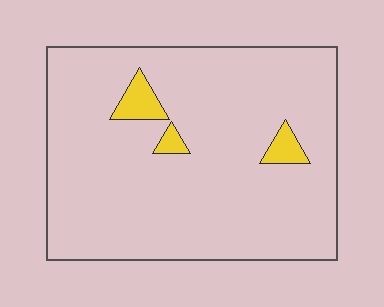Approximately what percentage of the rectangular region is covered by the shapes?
Approximately 5%.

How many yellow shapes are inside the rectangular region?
3.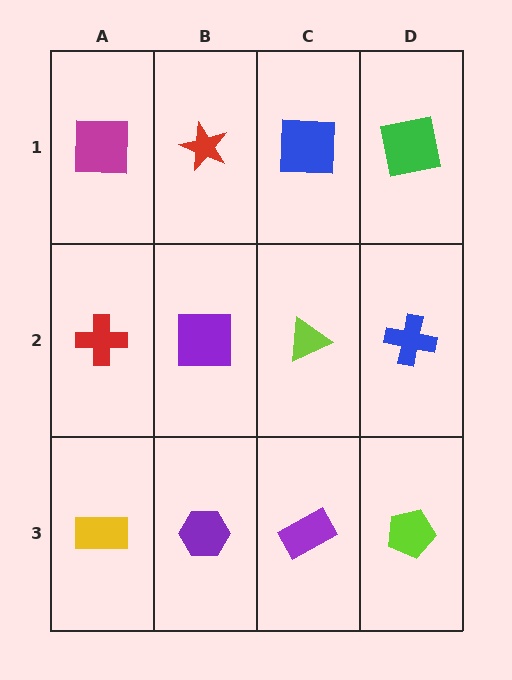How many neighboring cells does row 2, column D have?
3.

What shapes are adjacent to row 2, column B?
A red star (row 1, column B), a purple hexagon (row 3, column B), a red cross (row 2, column A), a lime triangle (row 2, column C).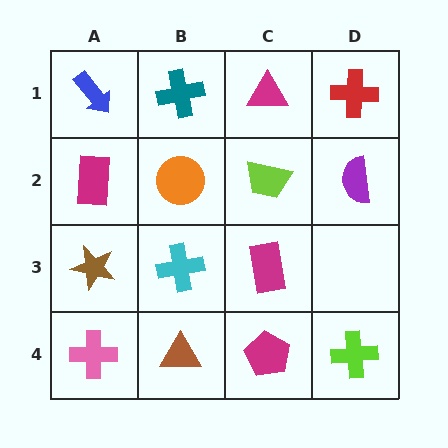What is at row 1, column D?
A red cross.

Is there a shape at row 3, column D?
No, that cell is empty.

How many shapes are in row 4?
4 shapes.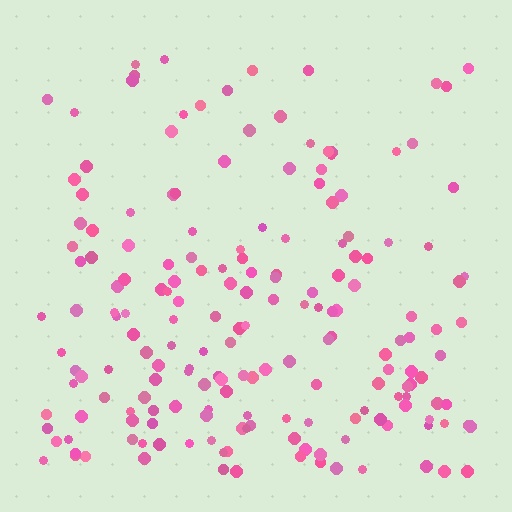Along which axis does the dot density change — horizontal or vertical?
Vertical.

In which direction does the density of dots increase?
From top to bottom, with the bottom side densest.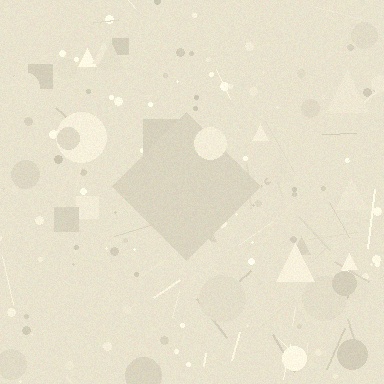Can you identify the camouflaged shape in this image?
The camouflaged shape is a diamond.